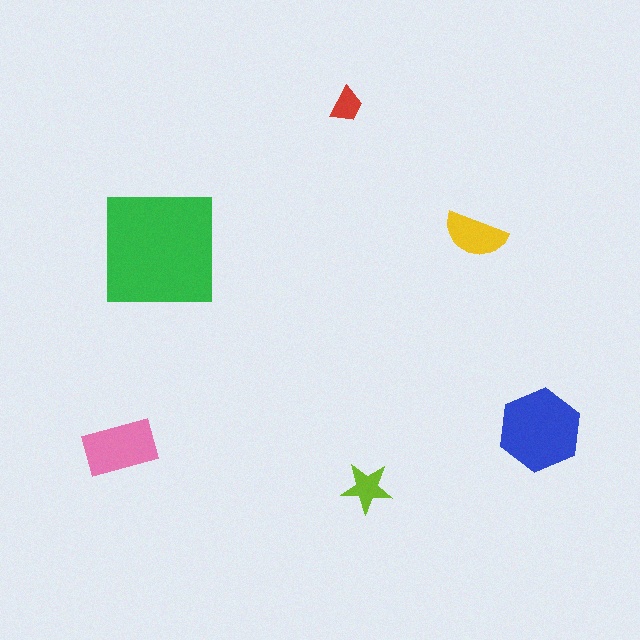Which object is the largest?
The green square.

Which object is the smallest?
The red trapezoid.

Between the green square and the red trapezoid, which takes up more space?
The green square.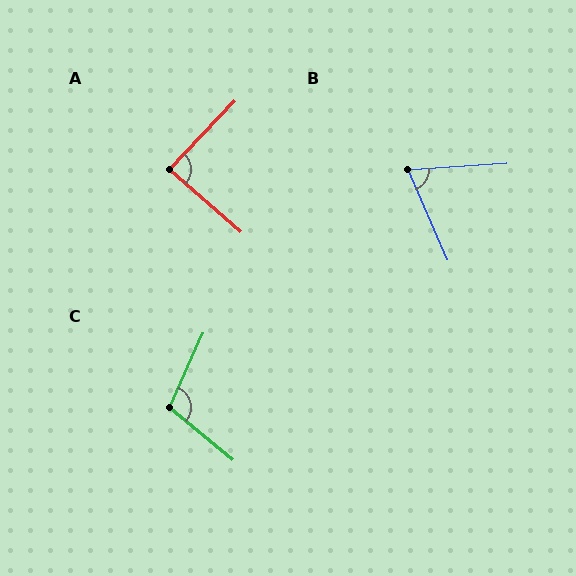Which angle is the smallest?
B, at approximately 70 degrees.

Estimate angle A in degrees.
Approximately 88 degrees.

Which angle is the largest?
C, at approximately 105 degrees.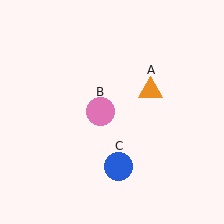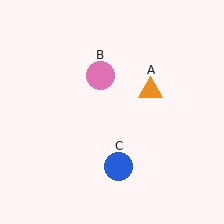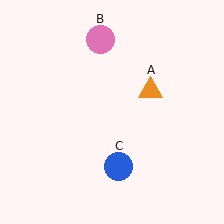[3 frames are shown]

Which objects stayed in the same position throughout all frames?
Orange triangle (object A) and blue circle (object C) remained stationary.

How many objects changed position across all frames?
1 object changed position: pink circle (object B).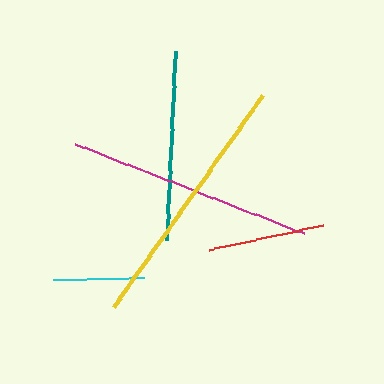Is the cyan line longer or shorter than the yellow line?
The yellow line is longer than the cyan line.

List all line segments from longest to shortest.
From longest to shortest: yellow, magenta, teal, red, cyan.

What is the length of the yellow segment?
The yellow segment is approximately 258 pixels long.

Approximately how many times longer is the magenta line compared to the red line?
The magenta line is approximately 2.1 times the length of the red line.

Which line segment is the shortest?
The cyan line is the shortest at approximately 91 pixels.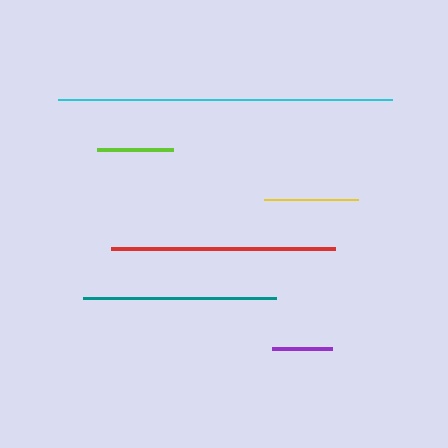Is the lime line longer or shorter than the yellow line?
The yellow line is longer than the lime line.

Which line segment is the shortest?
The purple line is the shortest at approximately 60 pixels.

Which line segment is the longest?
The cyan line is the longest at approximately 334 pixels.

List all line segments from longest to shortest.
From longest to shortest: cyan, red, teal, yellow, lime, purple.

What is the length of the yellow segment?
The yellow segment is approximately 95 pixels long.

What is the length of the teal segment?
The teal segment is approximately 193 pixels long.